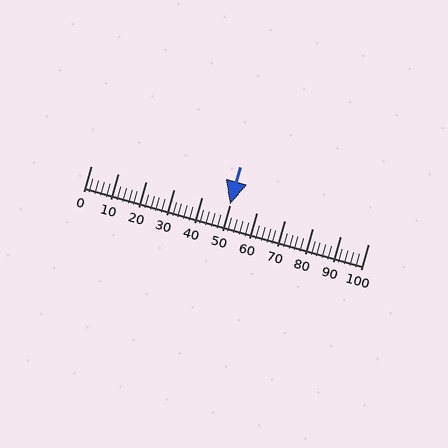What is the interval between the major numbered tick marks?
The major tick marks are spaced 10 units apart.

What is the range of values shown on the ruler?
The ruler shows values from 0 to 100.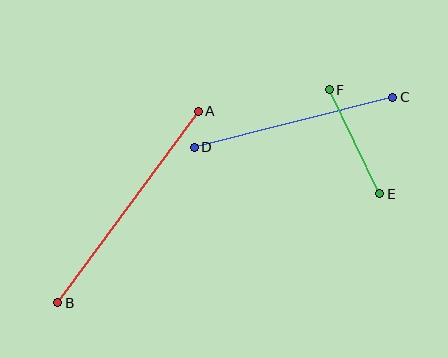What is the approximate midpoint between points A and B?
The midpoint is at approximately (128, 207) pixels.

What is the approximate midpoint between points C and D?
The midpoint is at approximately (293, 122) pixels.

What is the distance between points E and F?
The distance is approximately 115 pixels.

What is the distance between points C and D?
The distance is approximately 205 pixels.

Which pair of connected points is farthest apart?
Points A and B are farthest apart.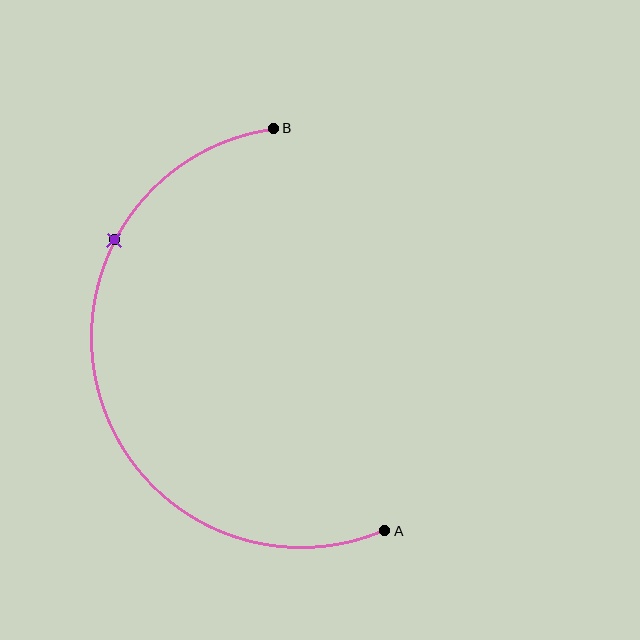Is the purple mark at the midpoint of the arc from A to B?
No. The purple mark lies on the arc but is closer to endpoint B. The arc midpoint would be at the point on the curve equidistant along the arc from both A and B.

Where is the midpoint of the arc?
The arc midpoint is the point on the curve farthest from the straight line joining A and B. It sits to the left of that line.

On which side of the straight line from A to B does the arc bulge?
The arc bulges to the left of the straight line connecting A and B.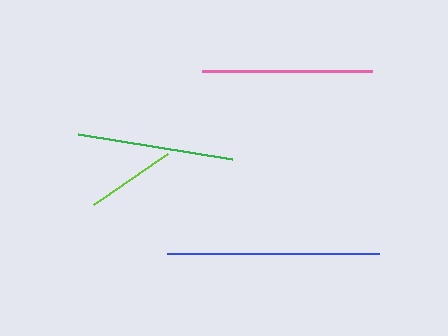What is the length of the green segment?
The green segment is approximately 156 pixels long.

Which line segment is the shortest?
The lime line is the shortest at approximately 90 pixels.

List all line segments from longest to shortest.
From longest to shortest: blue, pink, green, lime.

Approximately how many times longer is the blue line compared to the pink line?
The blue line is approximately 1.2 times the length of the pink line.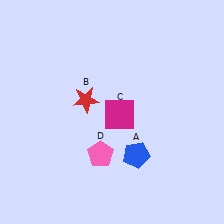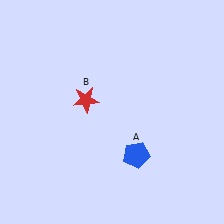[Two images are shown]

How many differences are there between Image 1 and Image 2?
There are 2 differences between the two images.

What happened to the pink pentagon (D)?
The pink pentagon (D) was removed in Image 2. It was in the bottom-left area of Image 1.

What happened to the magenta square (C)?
The magenta square (C) was removed in Image 2. It was in the bottom-right area of Image 1.